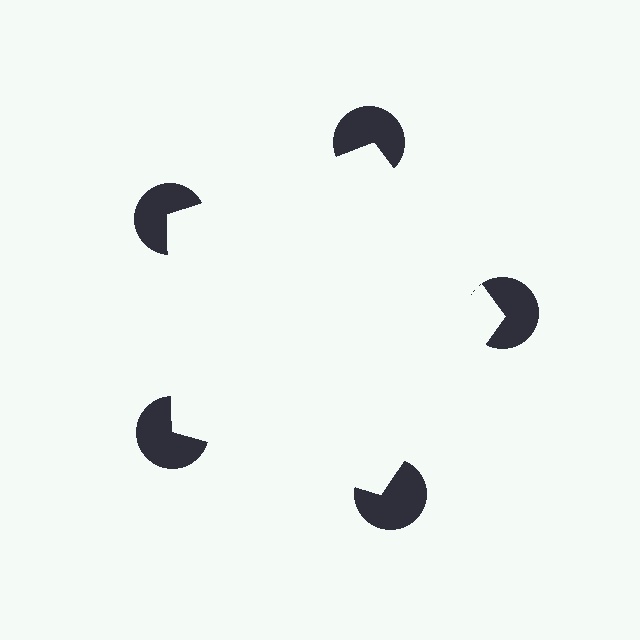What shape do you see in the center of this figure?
An illusory pentagon — its edges are inferred from the aligned wedge cuts in the pac-man discs, not physically drawn.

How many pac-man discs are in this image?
There are 5 — one at each vertex of the illusory pentagon.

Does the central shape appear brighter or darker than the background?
It typically appears slightly brighter than the background, even though no actual brightness change is drawn.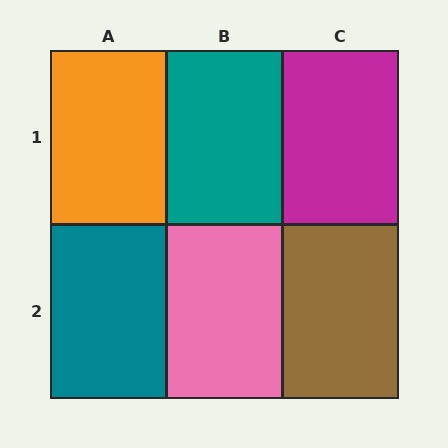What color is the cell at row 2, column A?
Teal.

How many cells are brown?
1 cell is brown.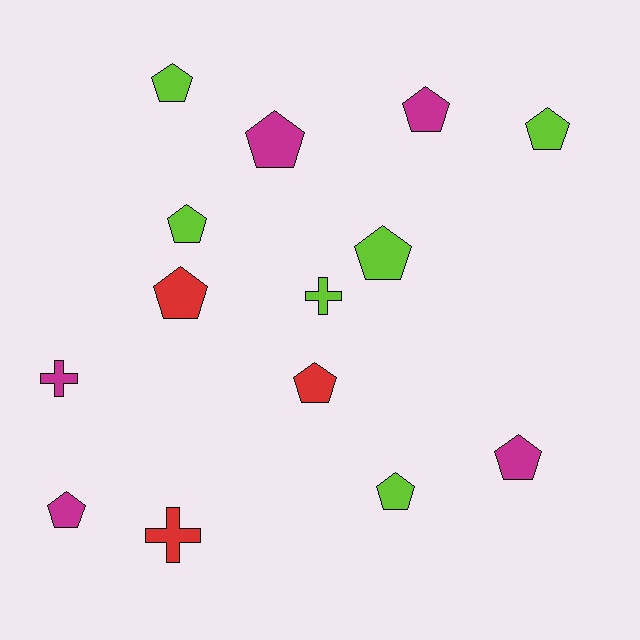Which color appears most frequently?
Lime, with 6 objects.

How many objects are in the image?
There are 14 objects.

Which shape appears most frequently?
Pentagon, with 11 objects.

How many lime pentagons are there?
There are 5 lime pentagons.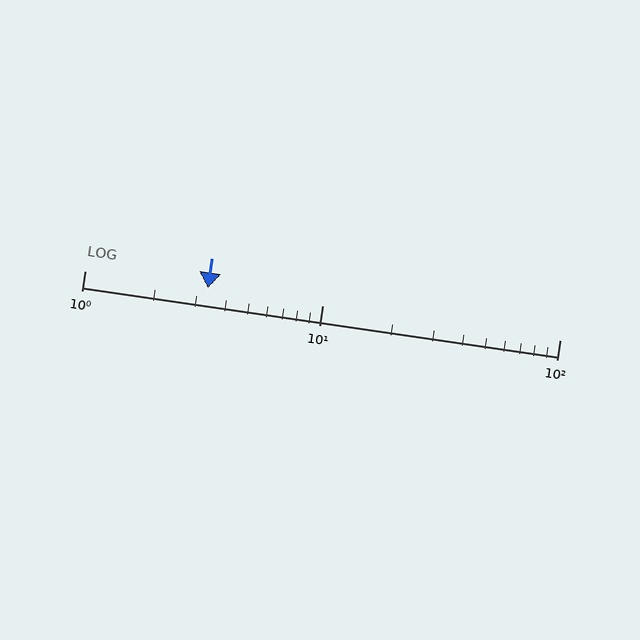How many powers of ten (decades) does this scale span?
The scale spans 2 decades, from 1 to 100.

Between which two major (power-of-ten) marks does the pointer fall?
The pointer is between 1 and 10.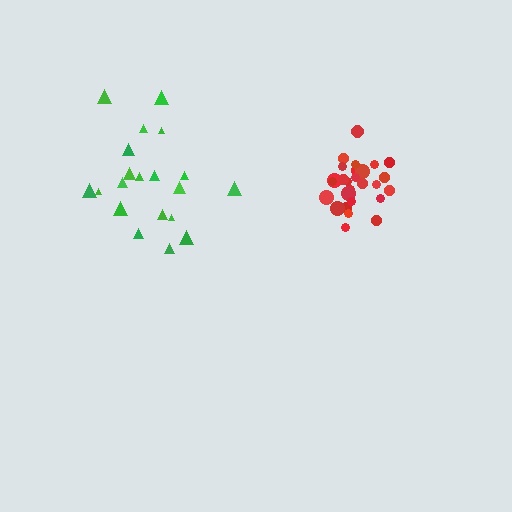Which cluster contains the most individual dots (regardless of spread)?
Red (27).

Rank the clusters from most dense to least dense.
red, green.